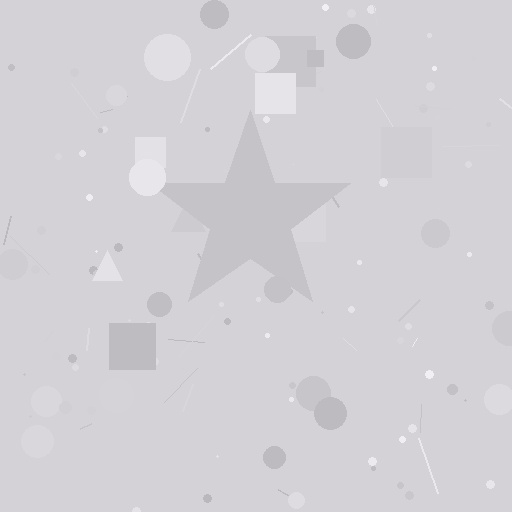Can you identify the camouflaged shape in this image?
The camouflaged shape is a star.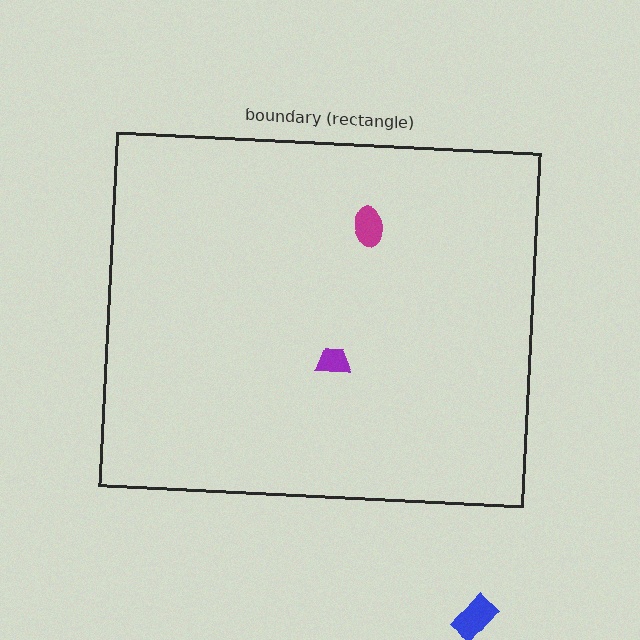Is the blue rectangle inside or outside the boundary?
Outside.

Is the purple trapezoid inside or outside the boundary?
Inside.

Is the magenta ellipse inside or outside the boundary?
Inside.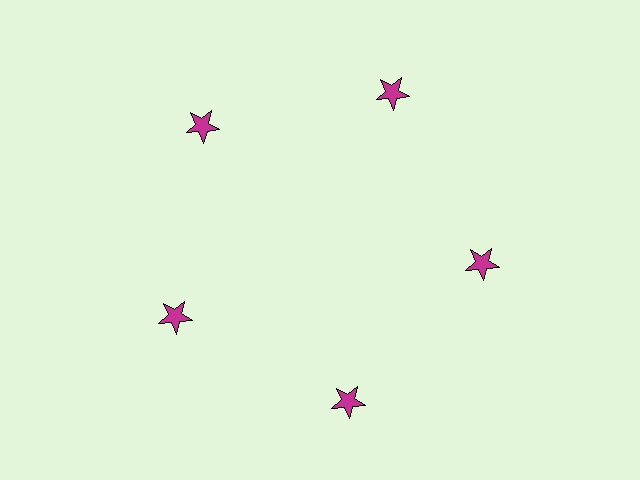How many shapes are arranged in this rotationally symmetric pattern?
There are 5 shapes, arranged in 5 groups of 1.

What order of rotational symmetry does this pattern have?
This pattern has 5-fold rotational symmetry.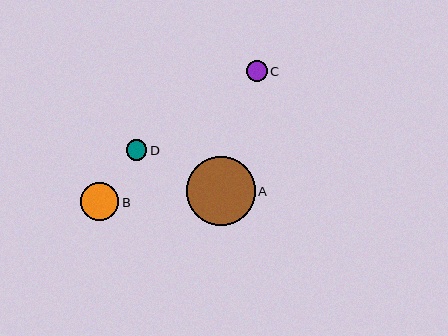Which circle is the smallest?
Circle D is the smallest with a size of approximately 20 pixels.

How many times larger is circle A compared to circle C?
Circle A is approximately 3.4 times the size of circle C.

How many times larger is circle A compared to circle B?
Circle A is approximately 1.8 times the size of circle B.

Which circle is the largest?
Circle A is the largest with a size of approximately 69 pixels.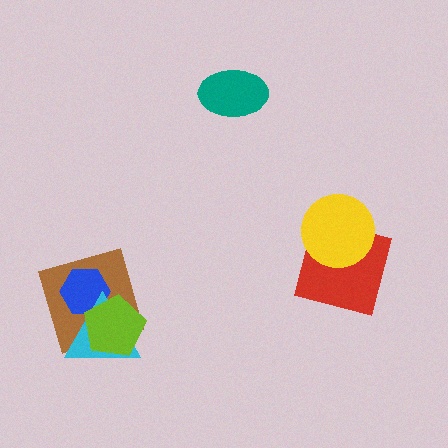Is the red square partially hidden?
Yes, it is partially covered by another shape.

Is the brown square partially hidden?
Yes, it is partially covered by another shape.